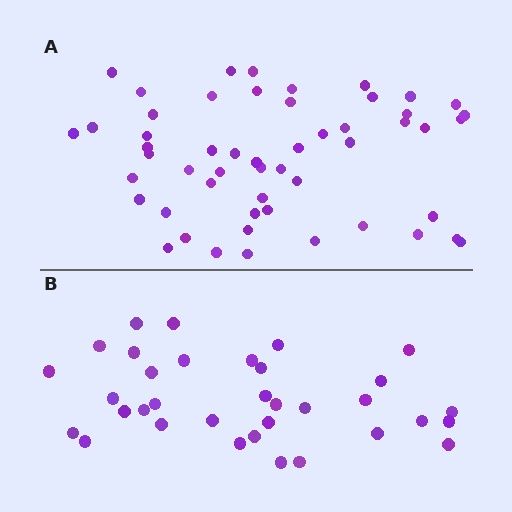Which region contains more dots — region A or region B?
Region A (the top region) has more dots.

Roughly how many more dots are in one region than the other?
Region A has approximately 20 more dots than region B.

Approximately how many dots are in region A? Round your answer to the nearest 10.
About 50 dots. (The exact count is 53, which rounds to 50.)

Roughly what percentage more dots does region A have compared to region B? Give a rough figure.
About 55% more.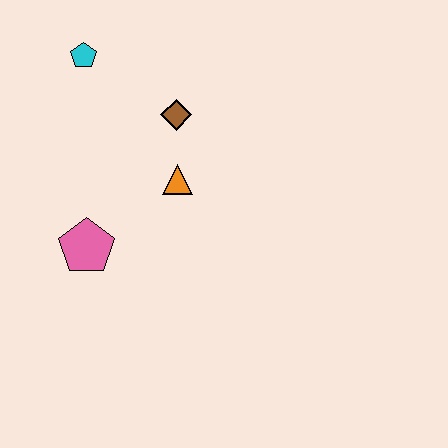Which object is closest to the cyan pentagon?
The brown diamond is closest to the cyan pentagon.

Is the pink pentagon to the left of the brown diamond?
Yes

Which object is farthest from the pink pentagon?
The cyan pentagon is farthest from the pink pentagon.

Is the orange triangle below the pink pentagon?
No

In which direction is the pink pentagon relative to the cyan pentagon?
The pink pentagon is below the cyan pentagon.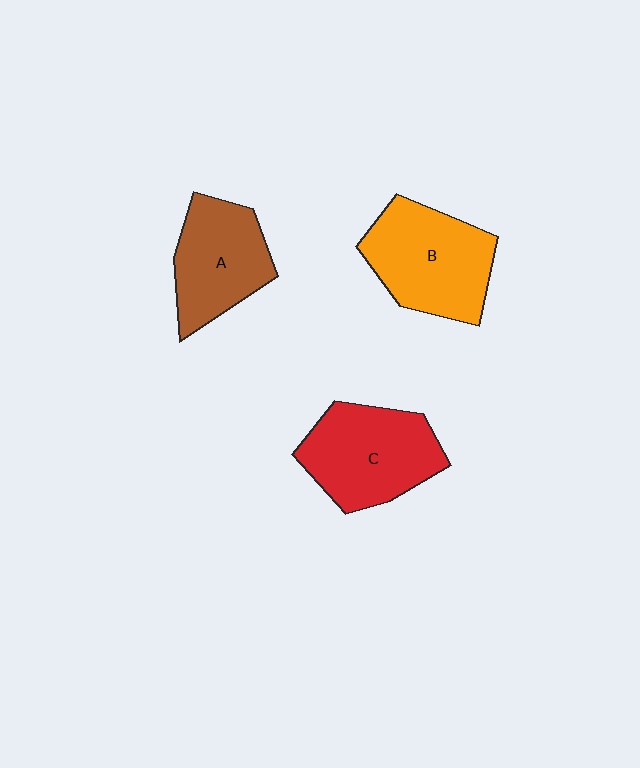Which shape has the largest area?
Shape B (orange).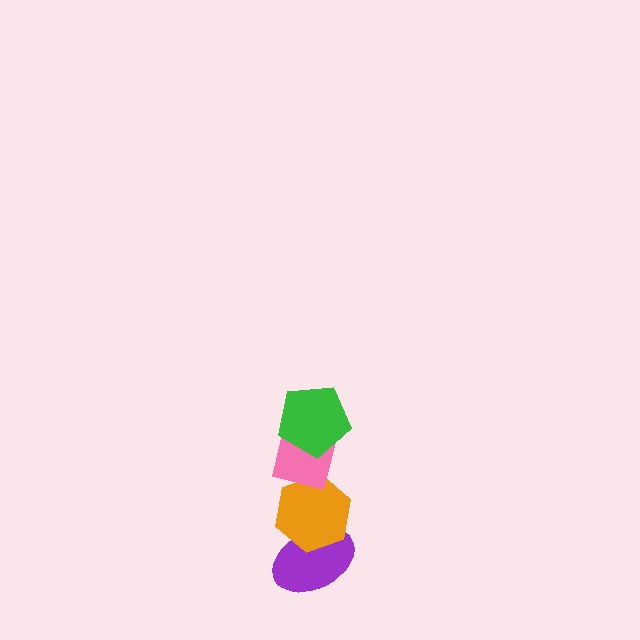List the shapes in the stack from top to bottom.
From top to bottom: the green pentagon, the pink square, the orange hexagon, the purple ellipse.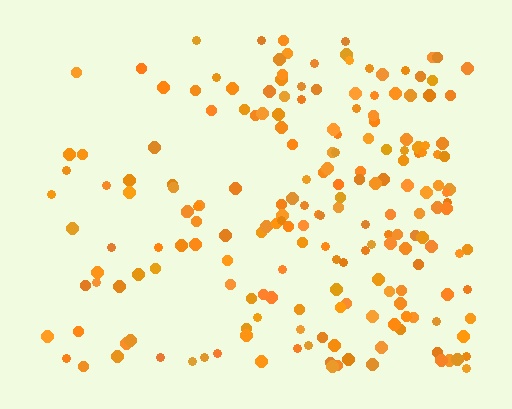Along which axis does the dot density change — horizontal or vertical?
Horizontal.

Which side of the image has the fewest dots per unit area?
The left.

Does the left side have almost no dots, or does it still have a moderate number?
Still a moderate number, just noticeably fewer than the right.